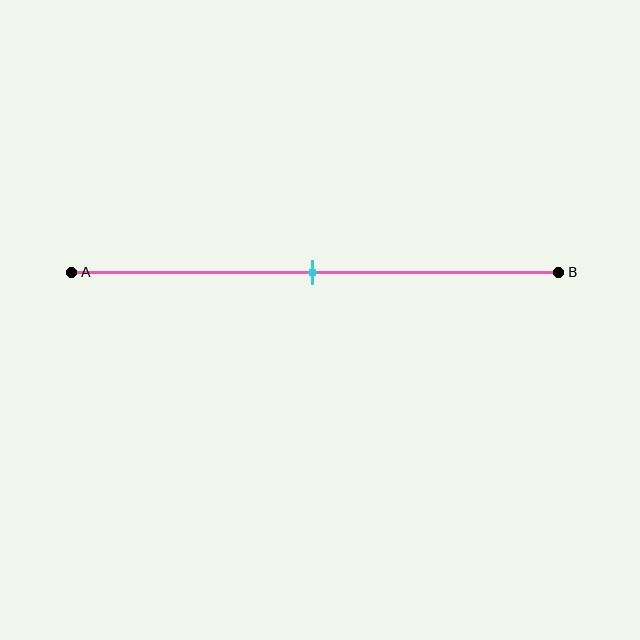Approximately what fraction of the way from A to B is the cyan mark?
The cyan mark is approximately 50% of the way from A to B.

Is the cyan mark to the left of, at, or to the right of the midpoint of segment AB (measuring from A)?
The cyan mark is approximately at the midpoint of segment AB.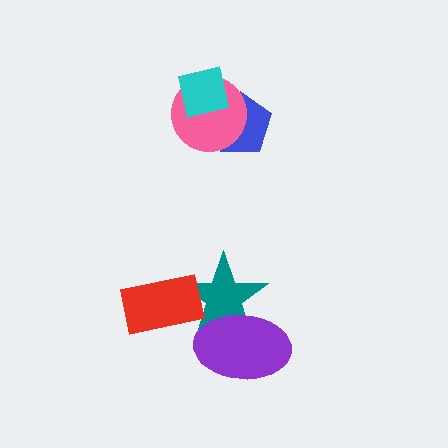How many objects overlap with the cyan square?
2 objects overlap with the cyan square.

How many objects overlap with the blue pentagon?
2 objects overlap with the blue pentagon.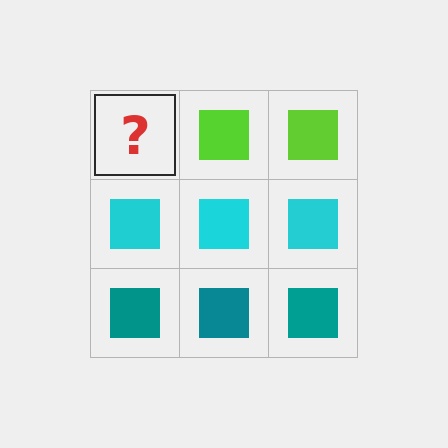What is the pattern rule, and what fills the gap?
The rule is that each row has a consistent color. The gap should be filled with a lime square.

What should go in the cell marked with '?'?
The missing cell should contain a lime square.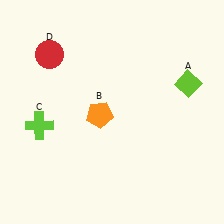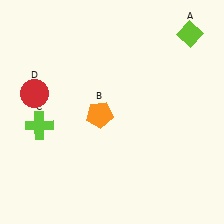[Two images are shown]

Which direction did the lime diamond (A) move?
The lime diamond (A) moved up.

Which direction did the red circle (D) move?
The red circle (D) moved down.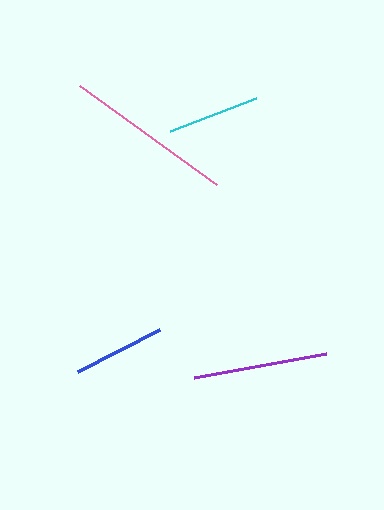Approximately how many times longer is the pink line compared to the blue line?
The pink line is approximately 1.8 times the length of the blue line.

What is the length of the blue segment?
The blue segment is approximately 93 pixels long.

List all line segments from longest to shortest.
From longest to shortest: pink, purple, blue, cyan.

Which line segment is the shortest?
The cyan line is the shortest at approximately 92 pixels.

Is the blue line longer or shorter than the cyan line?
The blue line is longer than the cyan line.